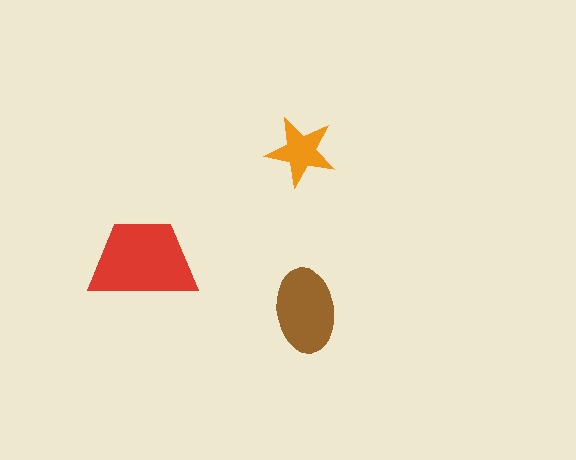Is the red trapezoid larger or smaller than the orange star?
Larger.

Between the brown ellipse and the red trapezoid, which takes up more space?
The red trapezoid.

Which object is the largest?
The red trapezoid.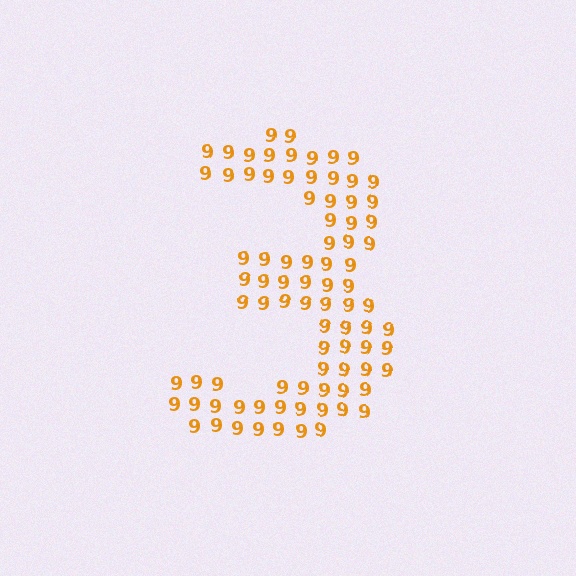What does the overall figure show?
The overall figure shows the digit 3.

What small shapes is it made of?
It is made of small digit 9's.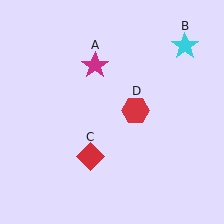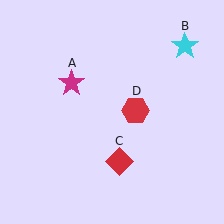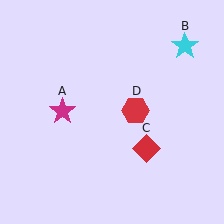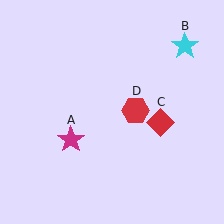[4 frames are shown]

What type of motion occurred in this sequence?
The magenta star (object A), red diamond (object C) rotated counterclockwise around the center of the scene.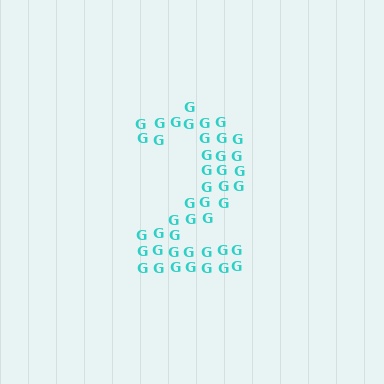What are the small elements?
The small elements are letter G's.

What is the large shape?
The large shape is the digit 2.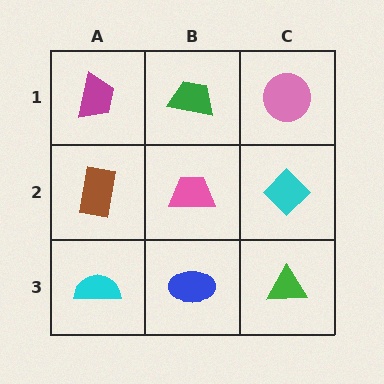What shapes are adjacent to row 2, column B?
A green trapezoid (row 1, column B), a blue ellipse (row 3, column B), a brown rectangle (row 2, column A), a cyan diamond (row 2, column C).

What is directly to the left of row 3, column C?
A blue ellipse.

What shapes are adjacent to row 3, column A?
A brown rectangle (row 2, column A), a blue ellipse (row 3, column B).